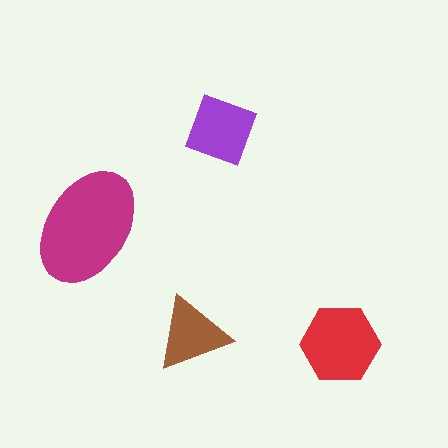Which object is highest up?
The purple square is topmost.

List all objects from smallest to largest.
The brown triangle, the purple square, the red hexagon, the magenta ellipse.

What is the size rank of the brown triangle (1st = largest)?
4th.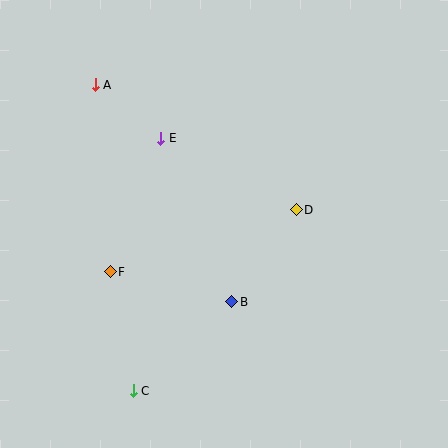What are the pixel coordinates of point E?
Point E is at (161, 138).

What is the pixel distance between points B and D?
The distance between B and D is 113 pixels.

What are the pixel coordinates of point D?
Point D is at (296, 210).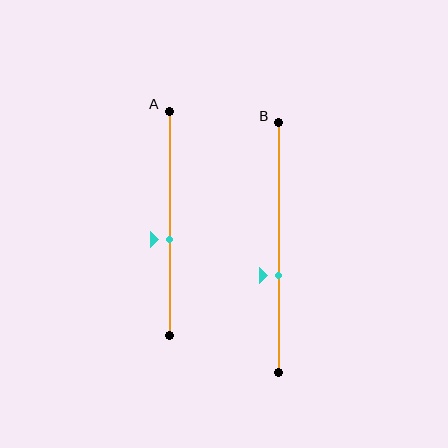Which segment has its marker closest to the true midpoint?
Segment A has its marker closest to the true midpoint.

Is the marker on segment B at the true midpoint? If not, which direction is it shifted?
No, the marker on segment B is shifted downward by about 11% of the segment length.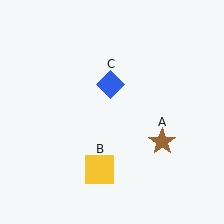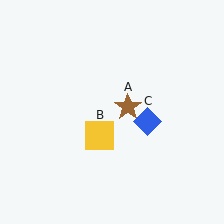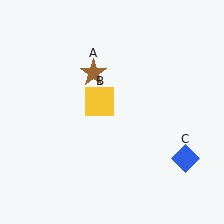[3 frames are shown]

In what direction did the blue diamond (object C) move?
The blue diamond (object C) moved down and to the right.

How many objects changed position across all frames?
3 objects changed position: brown star (object A), yellow square (object B), blue diamond (object C).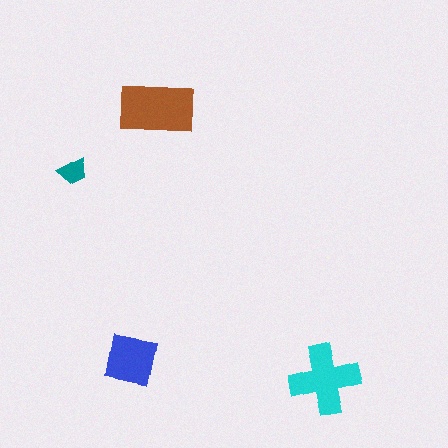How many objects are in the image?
There are 4 objects in the image.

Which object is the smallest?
The teal trapezoid.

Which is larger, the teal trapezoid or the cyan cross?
The cyan cross.